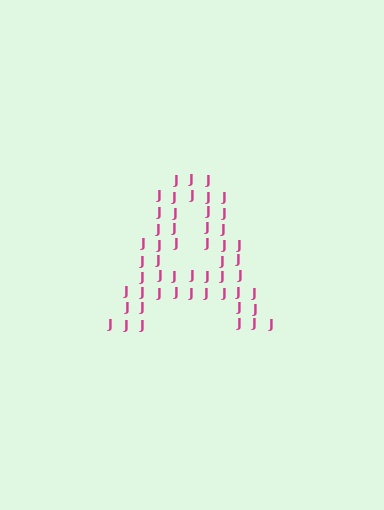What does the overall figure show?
The overall figure shows the letter A.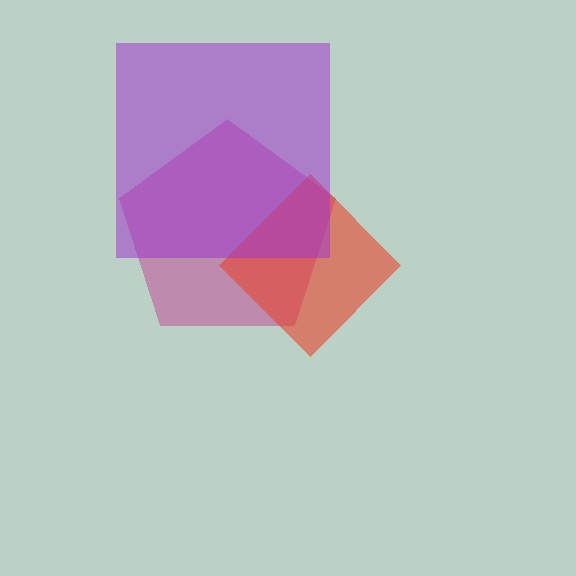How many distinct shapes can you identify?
There are 3 distinct shapes: a magenta pentagon, a red diamond, a purple square.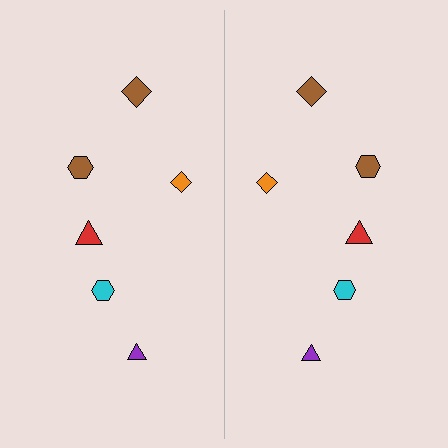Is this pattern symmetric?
Yes, this pattern has bilateral (reflection) symmetry.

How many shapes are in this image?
There are 12 shapes in this image.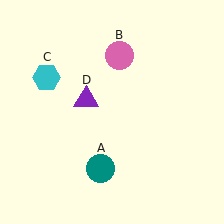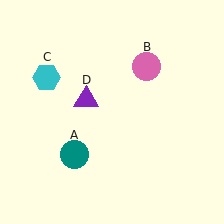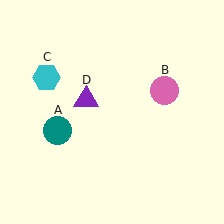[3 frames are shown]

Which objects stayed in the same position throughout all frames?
Cyan hexagon (object C) and purple triangle (object D) remained stationary.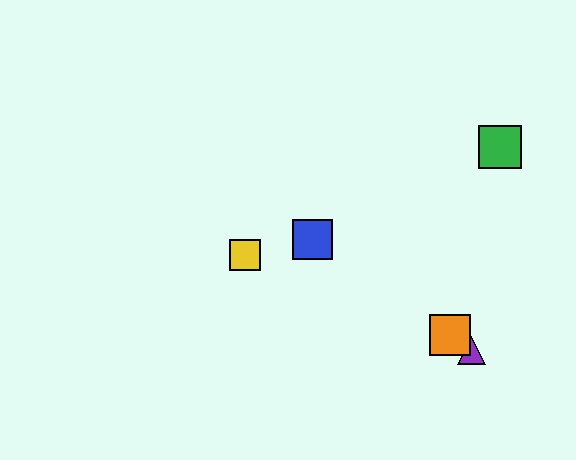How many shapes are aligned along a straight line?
4 shapes (the red square, the blue square, the purple triangle, the orange square) are aligned along a straight line.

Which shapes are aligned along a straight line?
The red square, the blue square, the purple triangle, the orange square are aligned along a straight line.